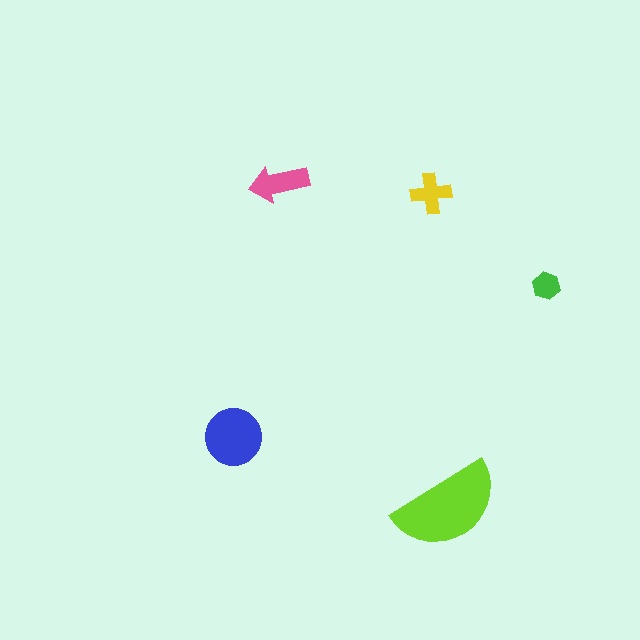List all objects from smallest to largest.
The green hexagon, the yellow cross, the pink arrow, the blue circle, the lime semicircle.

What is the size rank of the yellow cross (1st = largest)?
4th.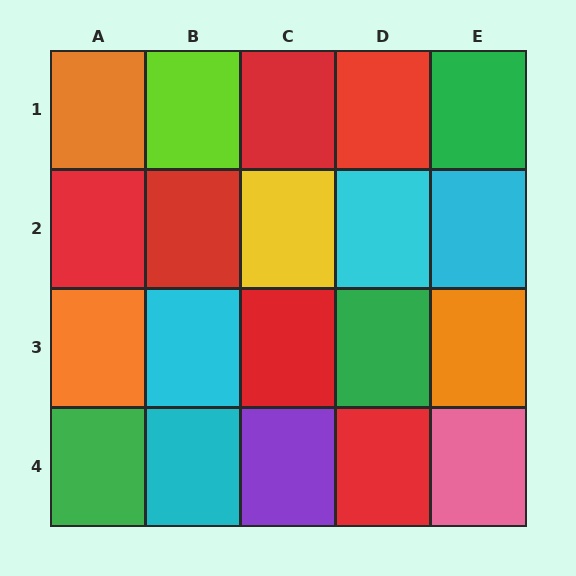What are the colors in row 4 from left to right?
Green, cyan, purple, red, pink.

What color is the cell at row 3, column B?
Cyan.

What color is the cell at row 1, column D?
Red.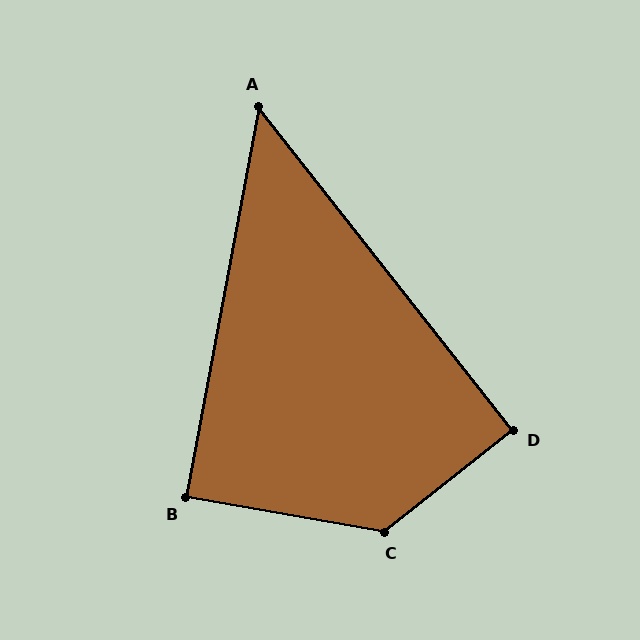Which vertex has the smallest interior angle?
A, at approximately 49 degrees.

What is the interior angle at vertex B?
Approximately 90 degrees (approximately right).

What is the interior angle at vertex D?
Approximately 90 degrees (approximately right).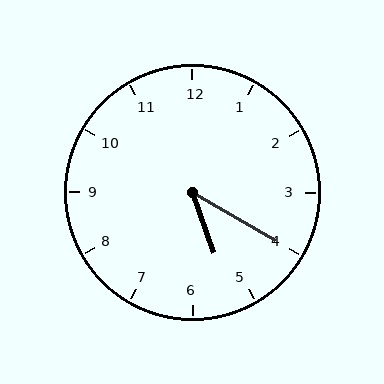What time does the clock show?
5:20.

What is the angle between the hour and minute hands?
Approximately 40 degrees.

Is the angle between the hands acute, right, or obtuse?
It is acute.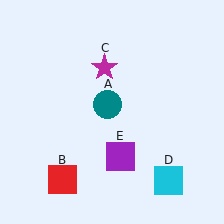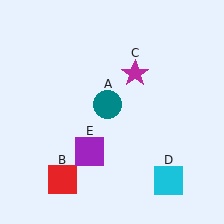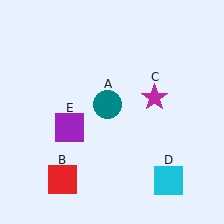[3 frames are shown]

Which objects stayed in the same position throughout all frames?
Teal circle (object A) and red square (object B) and cyan square (object D) remained stationary.